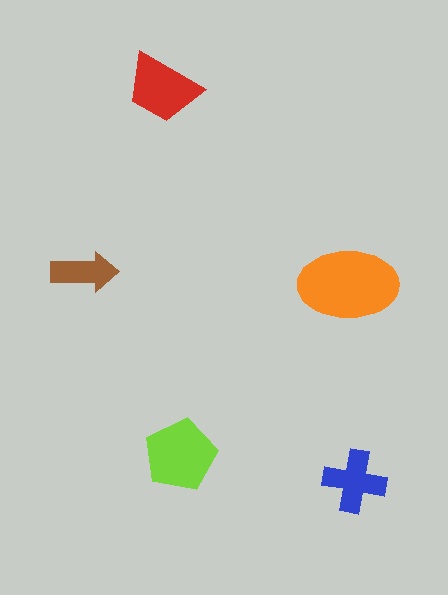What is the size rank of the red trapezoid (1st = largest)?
3rd.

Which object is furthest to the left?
The brown arrow is leftmost.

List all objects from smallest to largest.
The brown arrow, the blue cross, the red trapezoid, the lime pentagon, the orange ellipse.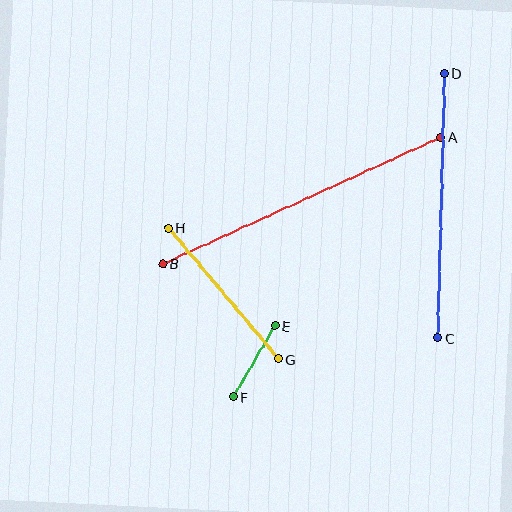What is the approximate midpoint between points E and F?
The midpoint is at approximately (254, 361) pixels.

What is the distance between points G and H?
The distance is approximately 171 pixels.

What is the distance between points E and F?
The distance is approximately 83 pixels.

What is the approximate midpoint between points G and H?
The midpoint is at approximately (223, 293) pixels.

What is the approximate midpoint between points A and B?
The midpoint is at approximately (302, 200) pixels.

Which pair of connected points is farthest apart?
Points A and B are farthest apart.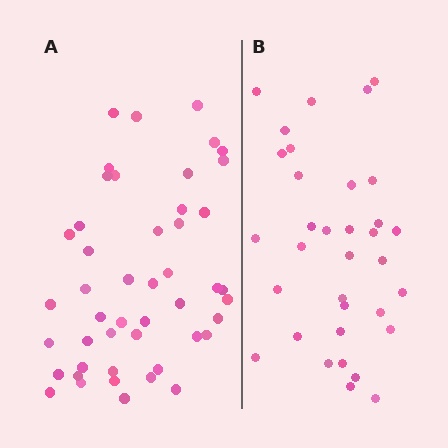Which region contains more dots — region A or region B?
Region A (the left region) has more dots.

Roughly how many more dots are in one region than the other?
Region A has approximately 15 more dots than region B.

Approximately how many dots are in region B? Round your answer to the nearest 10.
About 30 dots. (The exact count is 34, which rounds to 30.)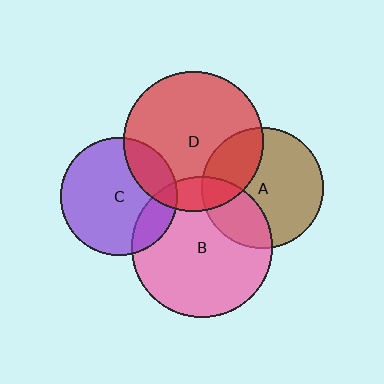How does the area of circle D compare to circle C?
Approximately 1.4 times.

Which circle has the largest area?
Circle B (pink).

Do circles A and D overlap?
Yes.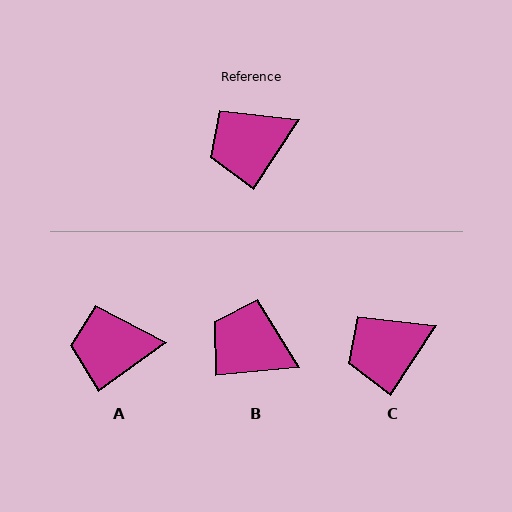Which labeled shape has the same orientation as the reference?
C.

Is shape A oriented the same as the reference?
No, it is off by about 21 degrees.